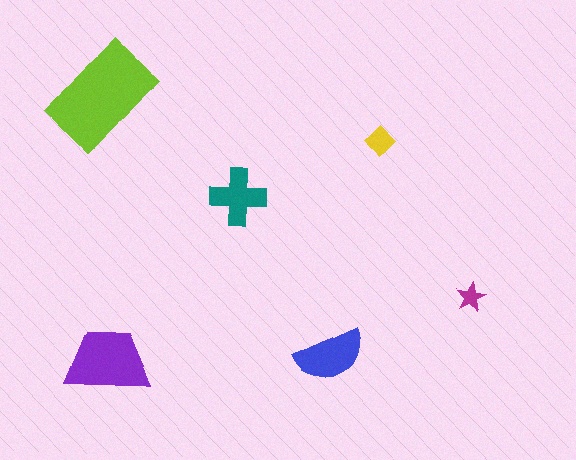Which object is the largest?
The lime rectangle.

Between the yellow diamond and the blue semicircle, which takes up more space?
The blue semicircle.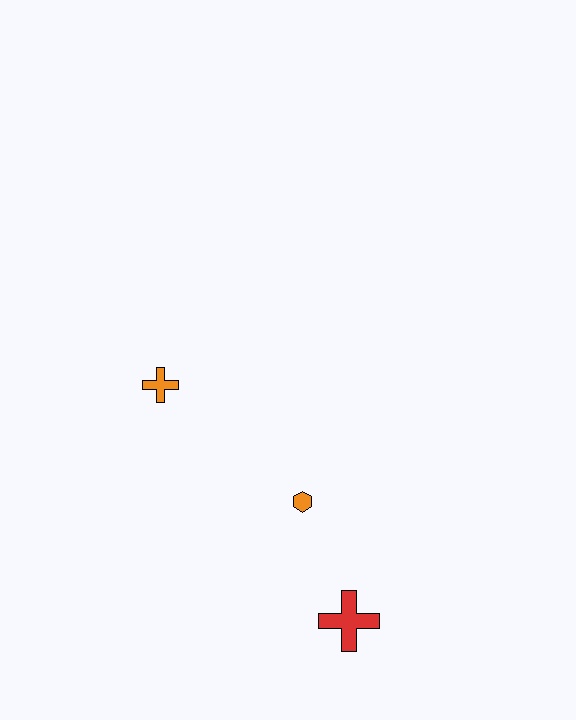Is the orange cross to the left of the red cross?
Yes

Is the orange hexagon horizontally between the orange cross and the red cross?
Yes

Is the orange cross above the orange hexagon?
Yes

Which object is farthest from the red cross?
The orange cross is farthest from the red cross.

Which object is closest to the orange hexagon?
The red cross is closest to the orange hexagon.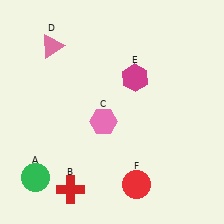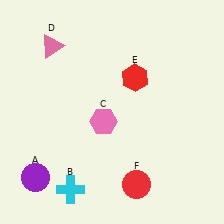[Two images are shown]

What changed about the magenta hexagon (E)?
In Image 1, E is magenta. In Image 2, it changed to red.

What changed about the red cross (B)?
In Image 1, B is red. In Image 2, it changed to cyan.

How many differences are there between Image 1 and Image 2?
There are 3 differences between the two images.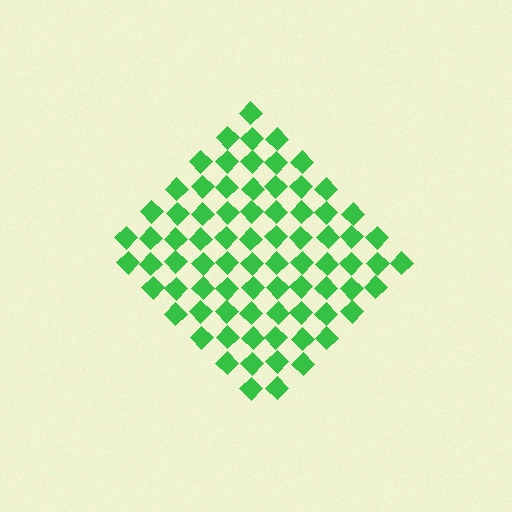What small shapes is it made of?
It is made of small diamonds.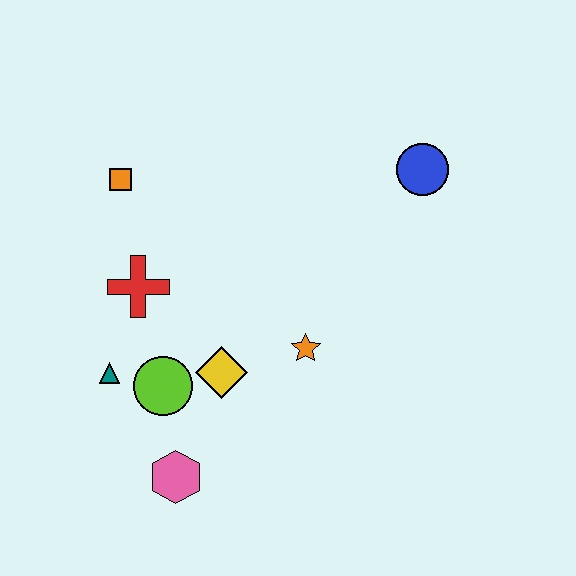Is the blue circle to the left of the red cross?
No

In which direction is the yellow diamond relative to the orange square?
The yellow diamond is below the orange square.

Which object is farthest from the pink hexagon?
The blue circle is farthest from the pink hexagon.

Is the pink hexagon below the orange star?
Yes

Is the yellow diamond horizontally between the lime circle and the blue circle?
Yes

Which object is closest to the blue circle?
The orange star is closest to the blue circle.